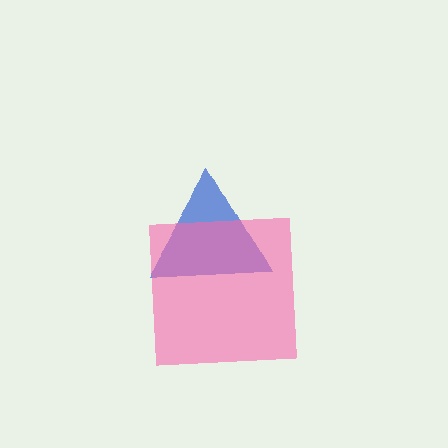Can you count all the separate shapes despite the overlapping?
Yes, there are 2 separate shapes.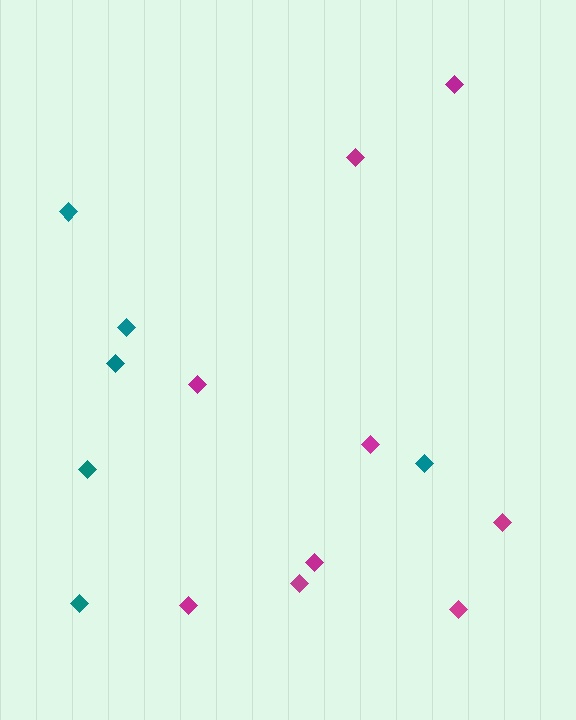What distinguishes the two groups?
There are 2 groups: one group of teal diamonds (6) and one group of magenta diamonds (9).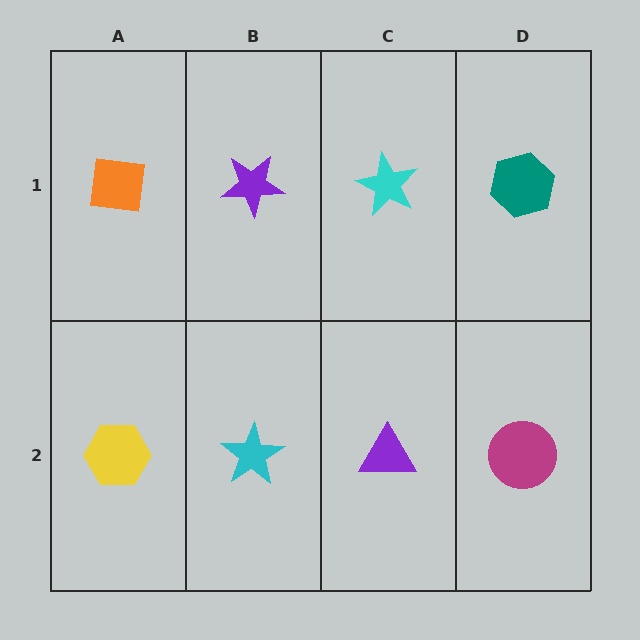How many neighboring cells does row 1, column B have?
3.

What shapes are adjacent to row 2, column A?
An orange square (row 1, column A), a cyan star (row 2, column B).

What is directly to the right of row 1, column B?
A cyan star.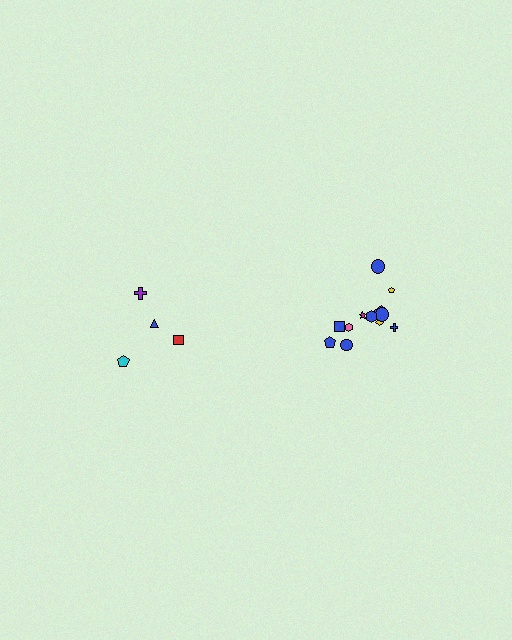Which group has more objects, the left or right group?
The right group.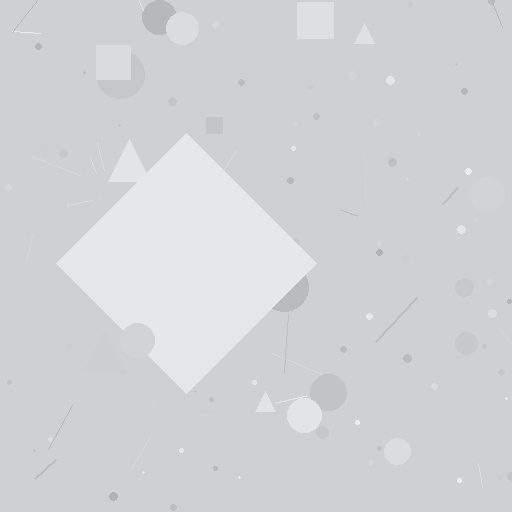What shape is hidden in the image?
A diamond is hidden in the image.